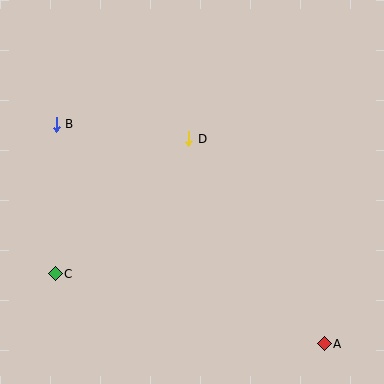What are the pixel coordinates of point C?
Point C is at (55, 274).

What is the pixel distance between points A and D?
The distance between A and D is 246 pixels.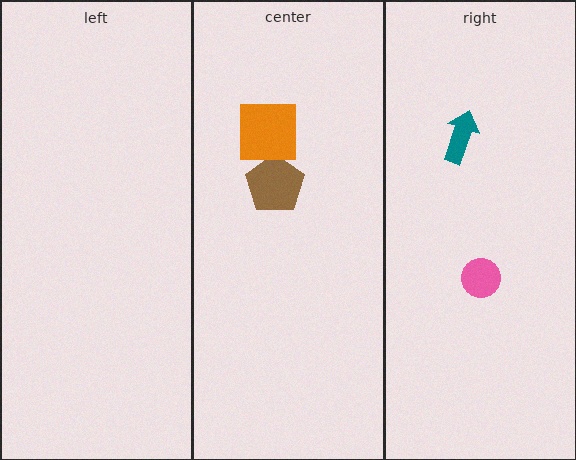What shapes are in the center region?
The brown pentagon, the orange square.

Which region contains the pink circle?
The right region.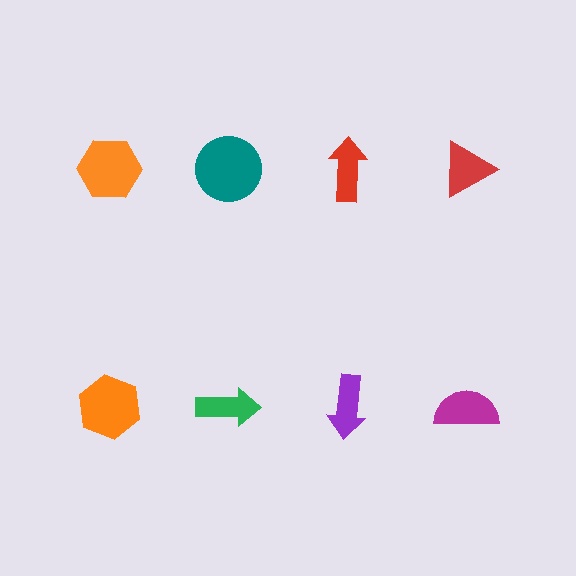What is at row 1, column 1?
An orange hexagon.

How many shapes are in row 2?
4 shapes.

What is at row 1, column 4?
A red triangle.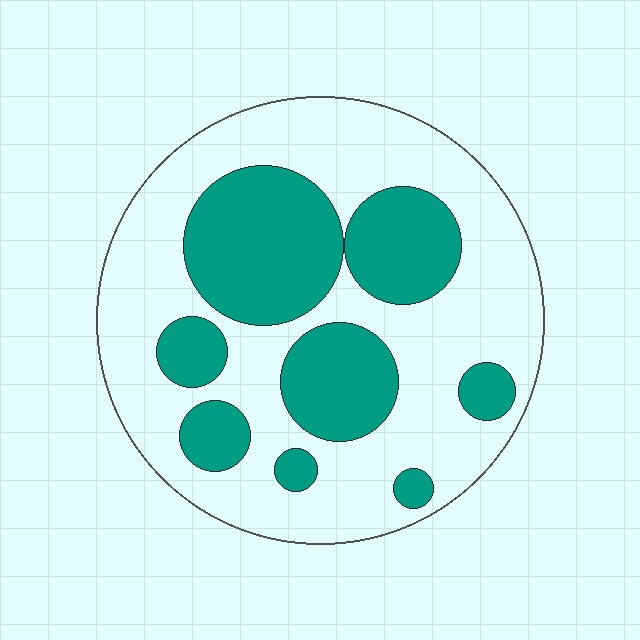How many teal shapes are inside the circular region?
8.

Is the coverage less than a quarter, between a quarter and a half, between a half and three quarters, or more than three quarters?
Between a quarter and a half.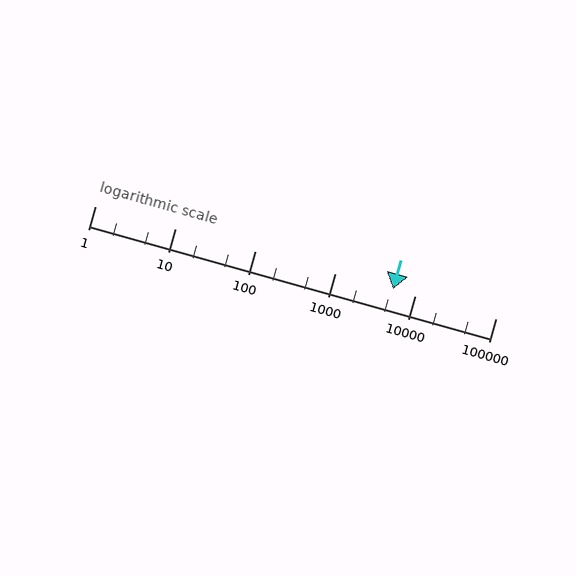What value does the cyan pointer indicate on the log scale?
The pointer indicates approximately 5200.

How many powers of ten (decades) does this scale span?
The scale spans 5 decades, from 1 to 100000.